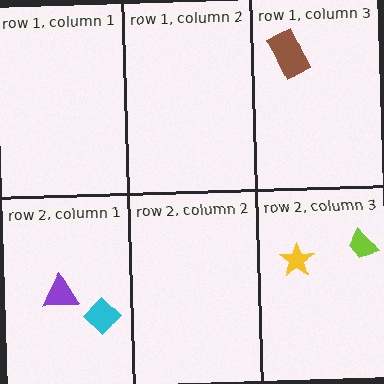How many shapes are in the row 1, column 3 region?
1.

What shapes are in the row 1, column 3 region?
The brown rectangle.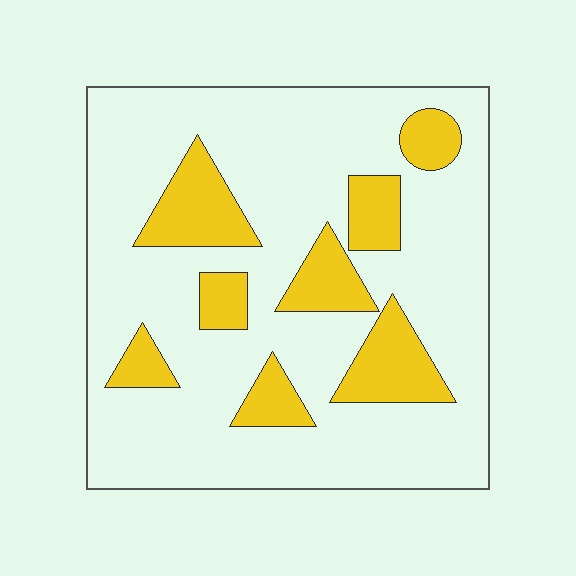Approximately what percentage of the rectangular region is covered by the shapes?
Approximately 20%.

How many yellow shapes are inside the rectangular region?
8.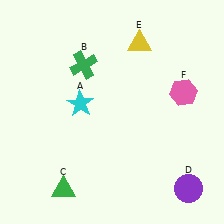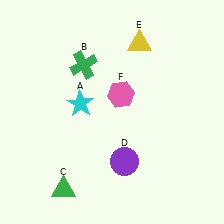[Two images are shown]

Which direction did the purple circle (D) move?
The purple circle (D) moved left.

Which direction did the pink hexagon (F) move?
The pink hexagon (F) moved left.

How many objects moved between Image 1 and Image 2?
2 objects moved between the two images.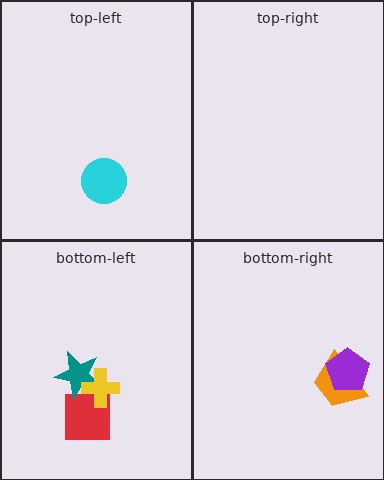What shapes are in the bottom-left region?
The red square, the teal star, the yellow cross.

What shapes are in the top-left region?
The cyan circle.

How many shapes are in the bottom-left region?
3.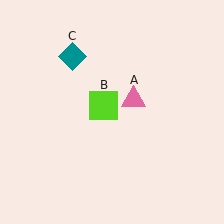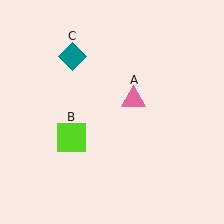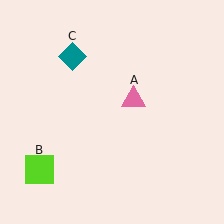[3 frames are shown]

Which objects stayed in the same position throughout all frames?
Pink triangle (object A) and teal diamond (object C) remained stationary.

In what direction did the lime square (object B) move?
The lime square (object B) moved down and to the left.